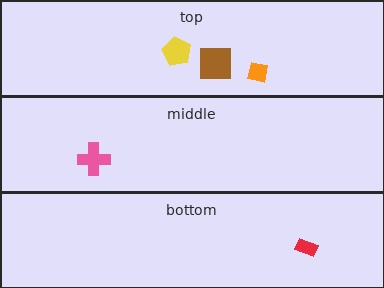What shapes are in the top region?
The yellow pentagon, the brown square, the orange square.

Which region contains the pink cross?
The middle region.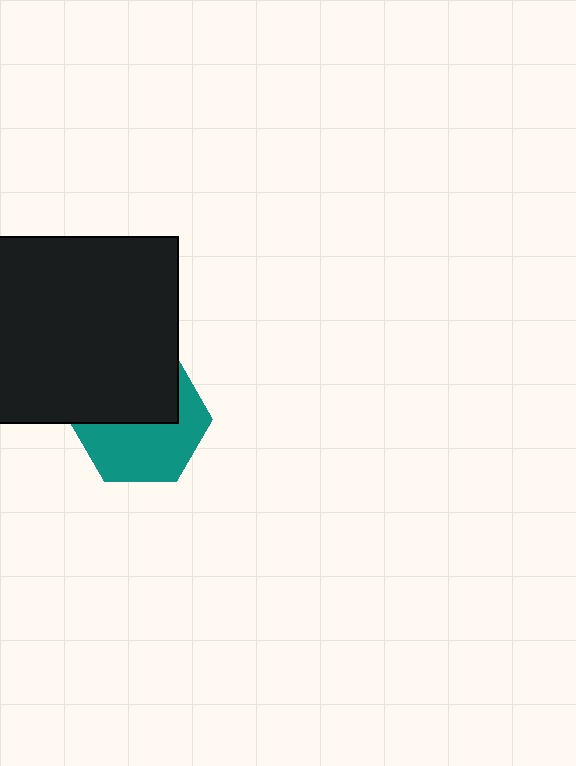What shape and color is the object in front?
The object in front is a black rectangle.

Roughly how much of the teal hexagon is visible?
About half of it is visible (roughly 53%).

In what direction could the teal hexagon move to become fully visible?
The teal hexagon could move down. That would shift it out from behind the black rectangle entirely.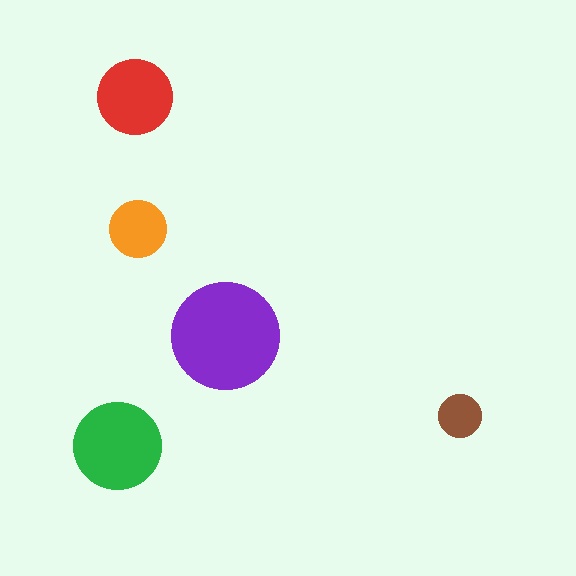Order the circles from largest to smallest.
the purple one, the green one, the red one, the orange one, the brown one.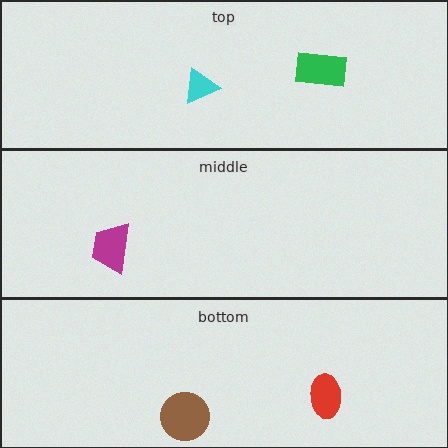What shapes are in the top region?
The green rectangle, the cyan triangle.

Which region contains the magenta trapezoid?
The middle region.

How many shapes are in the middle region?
1.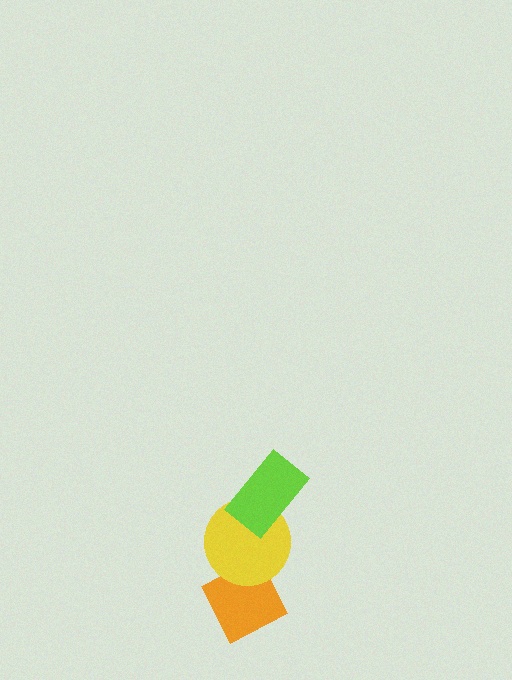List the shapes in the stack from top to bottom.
From top to bottom: the lime rectangle, the yellow circle, the orange diamond.